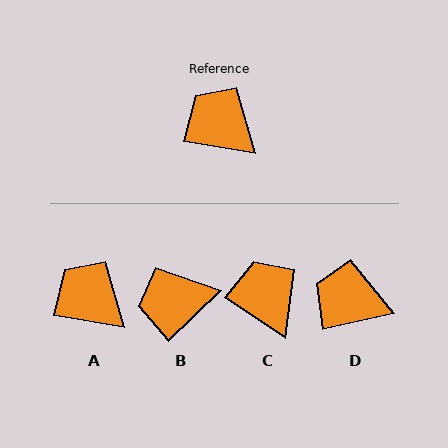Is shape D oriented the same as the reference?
No, it is off by about 23 degrees.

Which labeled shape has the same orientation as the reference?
A.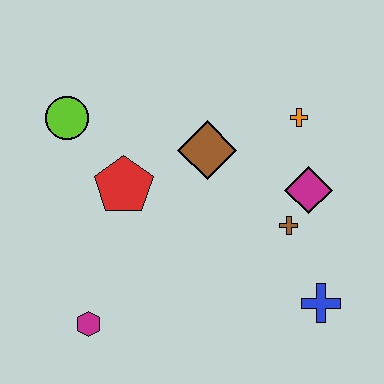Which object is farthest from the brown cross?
The lime circle is farthest from the brown cross.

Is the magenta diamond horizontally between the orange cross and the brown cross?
No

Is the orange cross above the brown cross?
Yes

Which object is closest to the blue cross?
The brown cross is closest to the blue cross.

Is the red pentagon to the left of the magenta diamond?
Yes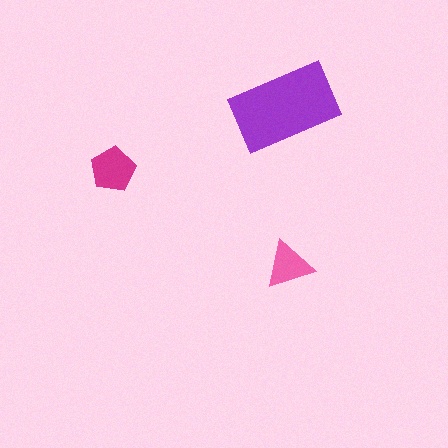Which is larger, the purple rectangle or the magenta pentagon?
The purple rectangle.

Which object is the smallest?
The pink triangle.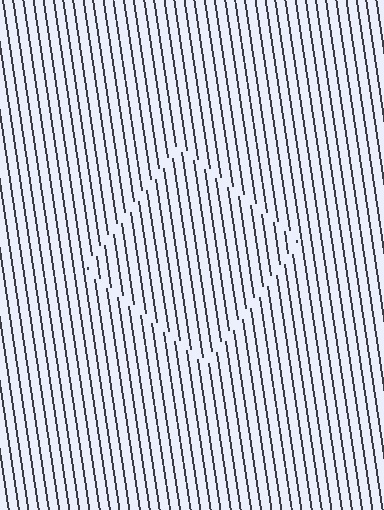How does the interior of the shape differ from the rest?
The interior of the shape contains the same grating, shifted by half a period — the contour is defined by the phase discontinuity where line-ends from the inner and outer gratings abut.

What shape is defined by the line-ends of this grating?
An illusory square. The interior of the shape contains the same grating, shifted by half a period — the contour is defined by the phase discontinuity where line-ends from the inner and outer gratings abut.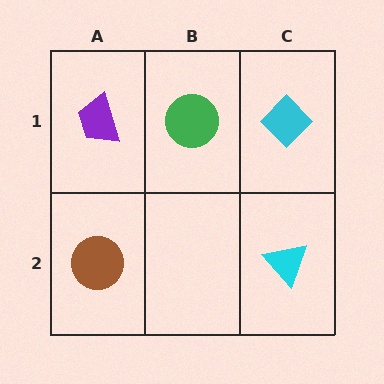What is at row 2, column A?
A brown circle.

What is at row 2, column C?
A cyan triangle.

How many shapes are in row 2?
2 shapes.